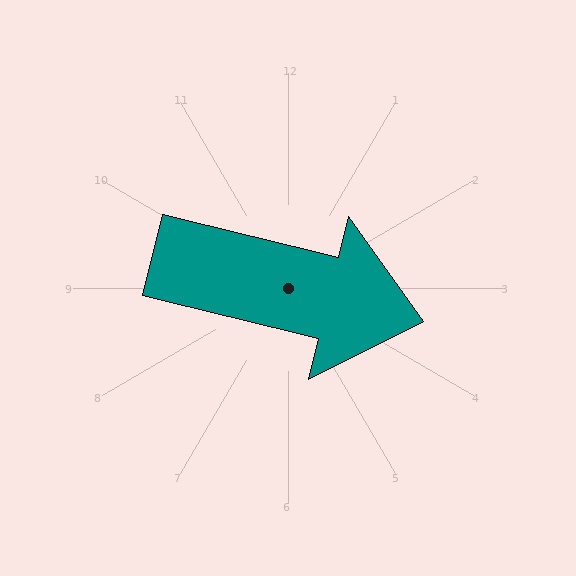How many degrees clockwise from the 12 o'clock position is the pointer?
Approximately 104 degrees.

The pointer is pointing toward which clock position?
Roughly 3 o'clock.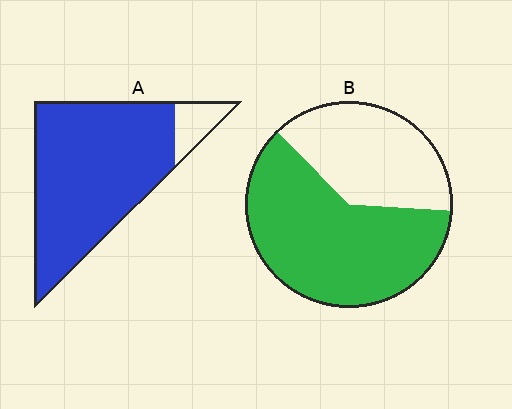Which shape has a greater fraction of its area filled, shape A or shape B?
Shape A.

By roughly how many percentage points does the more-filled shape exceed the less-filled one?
By roughly 30 percentage points (A over B).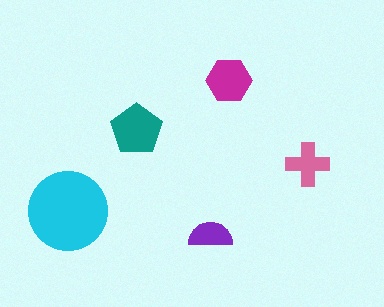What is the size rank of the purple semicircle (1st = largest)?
5th.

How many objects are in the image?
There are 5 objects in the image.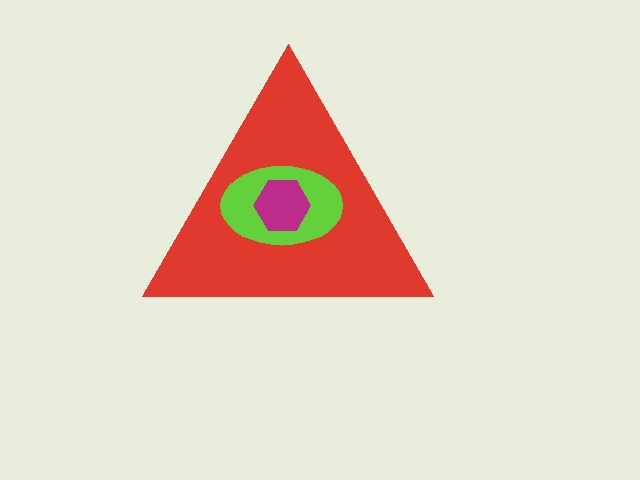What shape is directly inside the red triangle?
The lime ellipse.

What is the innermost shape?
The magenta hexagon.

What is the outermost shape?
The red triangle.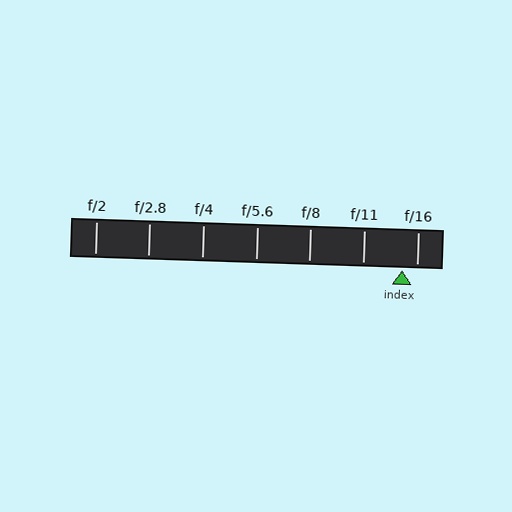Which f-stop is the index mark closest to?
The index mark is closest to f/16.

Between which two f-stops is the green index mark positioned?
The index mark is between f/11 and f/16.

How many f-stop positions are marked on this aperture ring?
There are 7 f-stop positions marked.